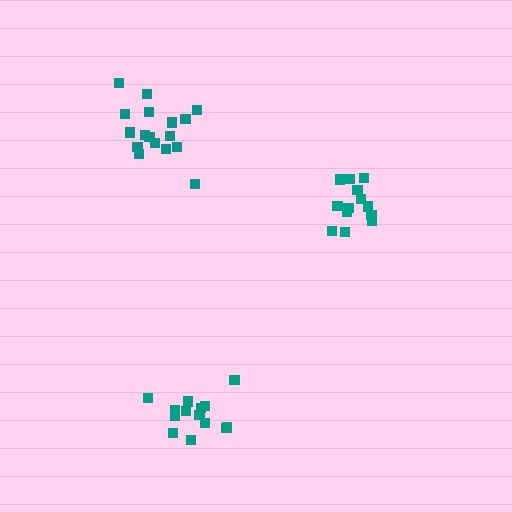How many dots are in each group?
Group 1: 13 dots, Group 2: 14 dots, Group 3: 17 dots (44 total).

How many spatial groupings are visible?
There are 3 spatial groupings.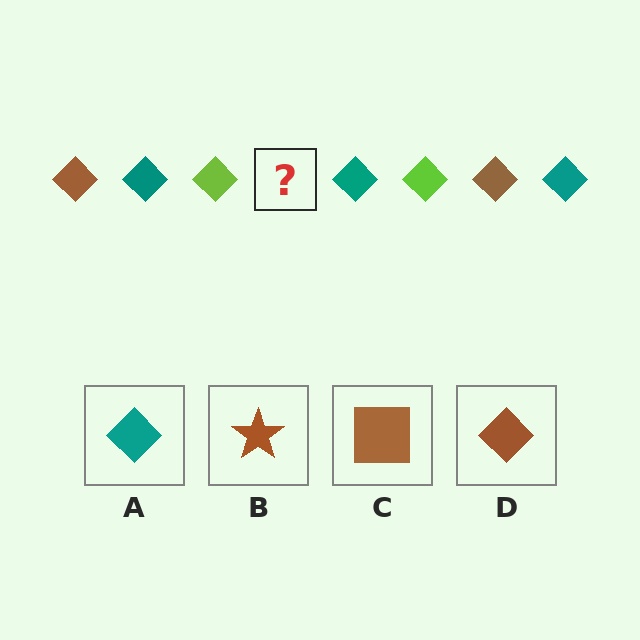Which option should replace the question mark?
Option D.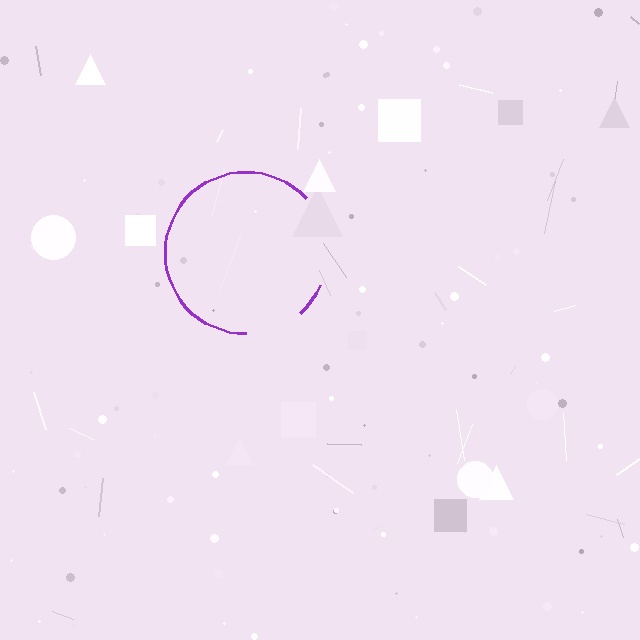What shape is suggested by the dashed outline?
The dashed outline suggests a circle.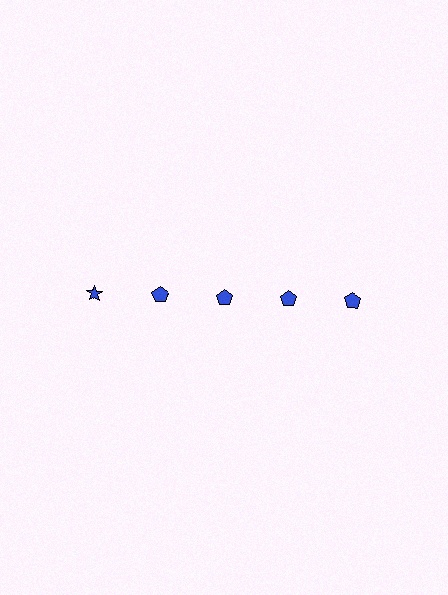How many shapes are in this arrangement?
There are 5 shapes arranged in a grid pattern.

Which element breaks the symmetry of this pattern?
The blue star in the top row, leftmost column breaks the symmetry. All other shapes are blue pentagons.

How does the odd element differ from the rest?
It has a different shape: star instead of pentagon.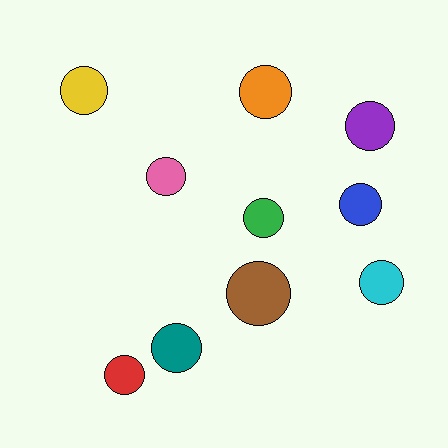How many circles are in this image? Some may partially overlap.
There are 10 circles.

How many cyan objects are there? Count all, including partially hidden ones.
There is 1 cyan object.